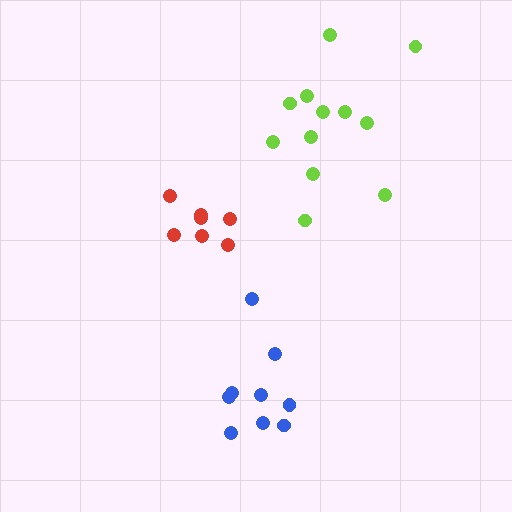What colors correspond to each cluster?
The clusters are colored: red, lime, blue.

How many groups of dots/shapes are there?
There are 3 groups.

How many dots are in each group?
Group 1: 7 dots, Group 2: 12 dots, Group 3: 9 dots (28 total).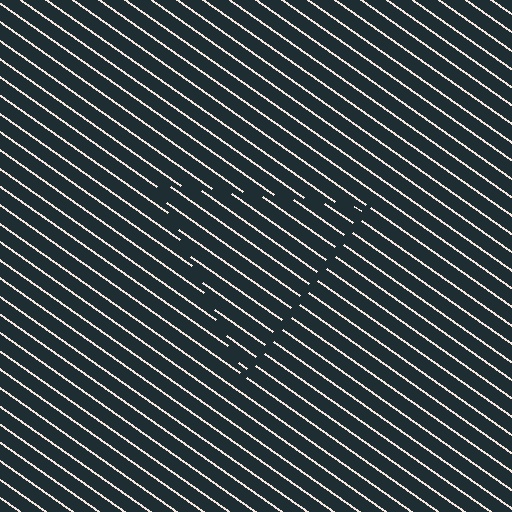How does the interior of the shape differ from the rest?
The interior of the shape contains the same grating, shifted by half a period — the contour is defined by the phase discontinuity where line-ends from the inner and outer gratings abut.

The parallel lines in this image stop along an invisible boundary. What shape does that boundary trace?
An illusory triangle. The interior of the shape contains the same grating, shifted by half a period — the contour is defined by the phase discontinuity where line-ends from the inner and outer gratings abut.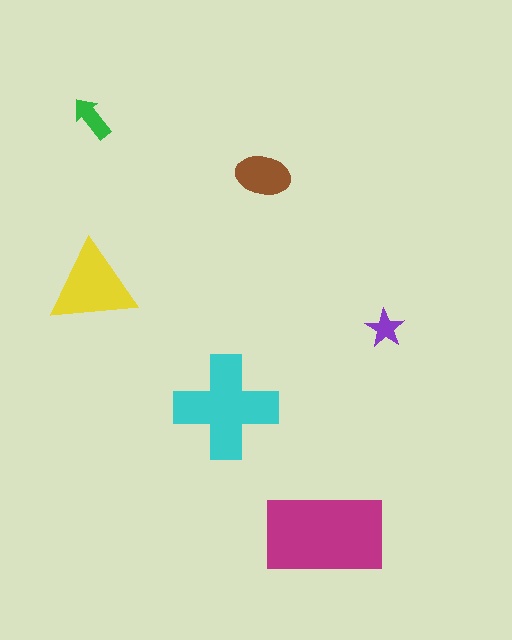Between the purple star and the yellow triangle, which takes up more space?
The yellow triangle.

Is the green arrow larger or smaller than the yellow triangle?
Smaller.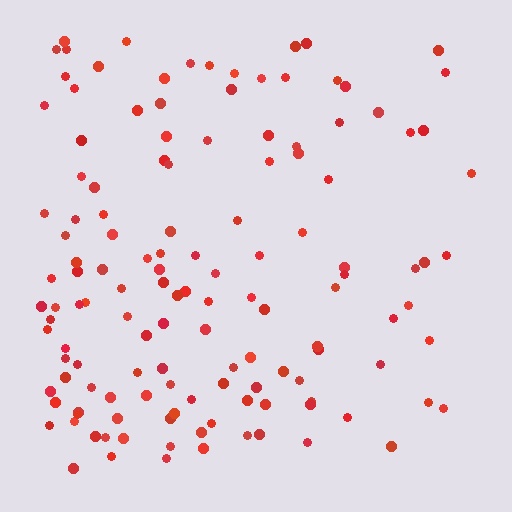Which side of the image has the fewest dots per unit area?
The right.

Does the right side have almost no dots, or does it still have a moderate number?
Still a moderate number, just noticeably fewer than the left.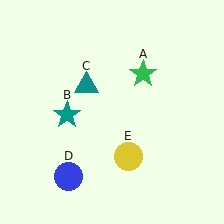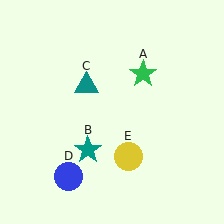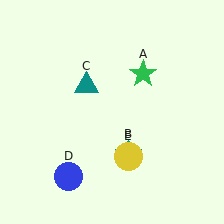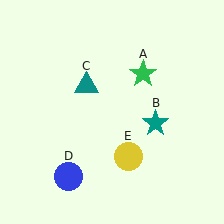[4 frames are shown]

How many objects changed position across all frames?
1 object changed position: teal star (object B).